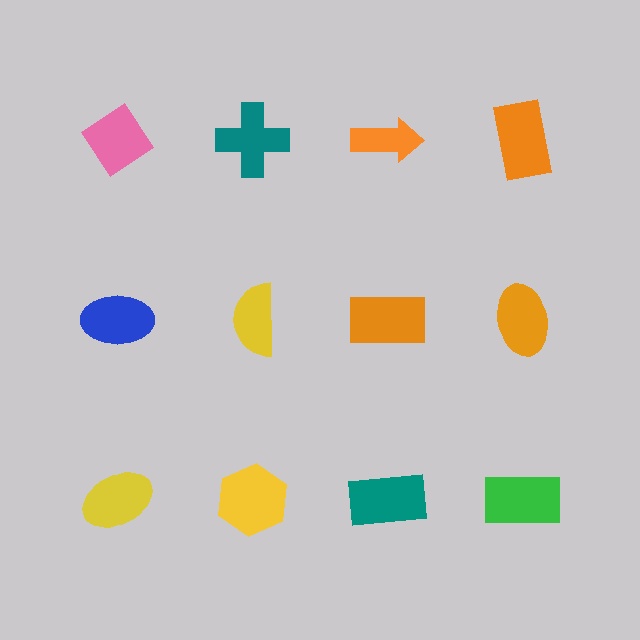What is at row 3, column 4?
A green rectangle.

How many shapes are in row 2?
4 shapes.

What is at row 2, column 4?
An orange ellipse.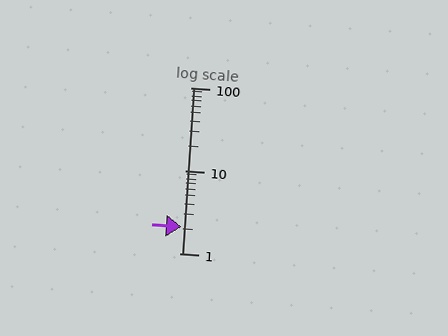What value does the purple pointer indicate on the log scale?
The pointer indicates approximately 2.1.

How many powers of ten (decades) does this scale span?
The scale spans 2 decades, from 1 to 100.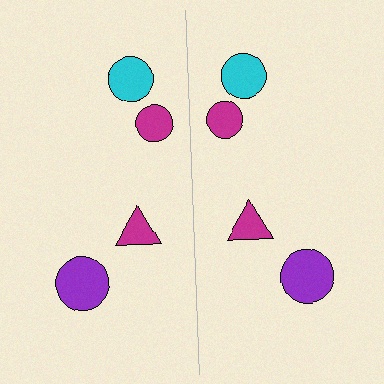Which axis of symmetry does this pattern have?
The pattern has a vertical axis of symmetry running through the center of the image.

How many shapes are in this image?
There are 8 shapes in this image.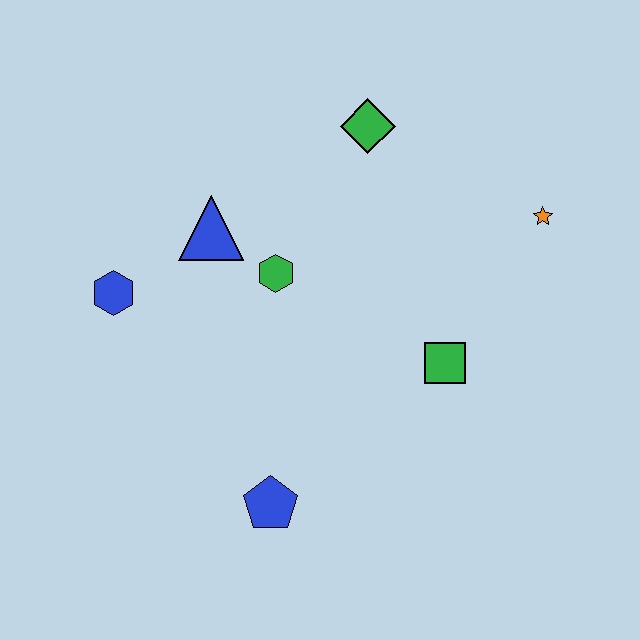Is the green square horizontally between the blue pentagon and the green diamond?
No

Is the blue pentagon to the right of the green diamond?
No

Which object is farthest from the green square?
The blue hexagon is farthest from the green square.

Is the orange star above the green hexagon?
Yes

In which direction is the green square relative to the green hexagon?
The green square is to the right of the green hexagon.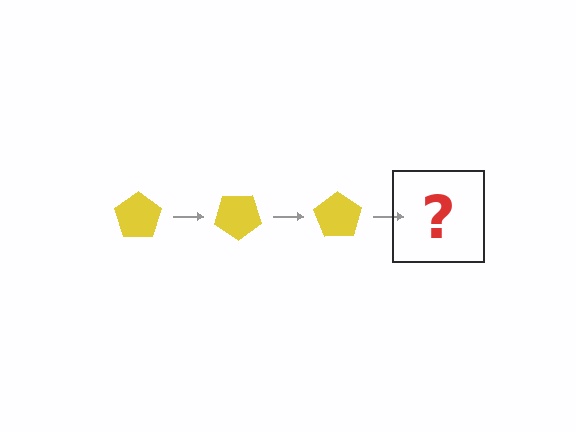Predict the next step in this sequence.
The next step is a yellow pentagon rotated 105 degrees.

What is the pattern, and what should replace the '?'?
The pattern is that the pentagon rotates 35 degrees each step. The '?' should be a yellow pentagon rotated 105 degrees.